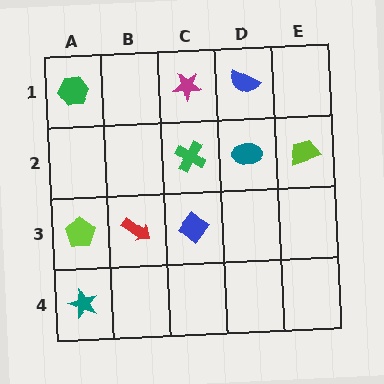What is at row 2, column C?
A green cross.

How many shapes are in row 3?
3 shapes.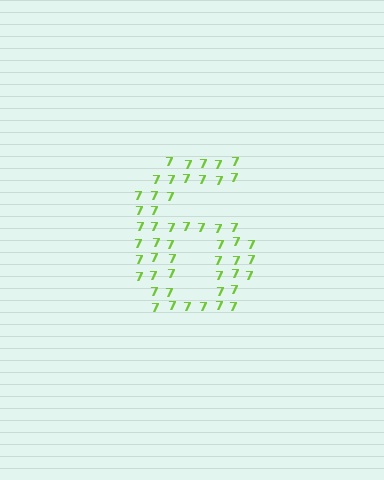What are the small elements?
The small elements are digit 7's.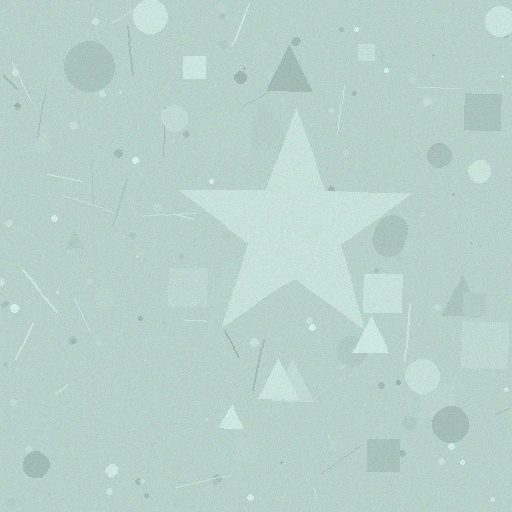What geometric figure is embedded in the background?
A star is embedded in the background.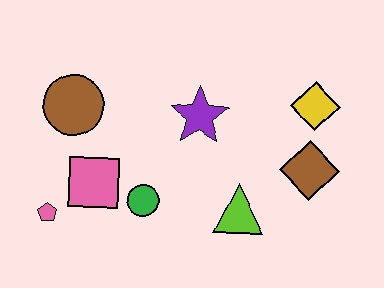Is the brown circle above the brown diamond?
Yes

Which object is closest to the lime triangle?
The brown diamond is closest to the lime triangle.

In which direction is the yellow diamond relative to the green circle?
The yellow diamond is to the right of the green circle.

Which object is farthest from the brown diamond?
The pink pentagon is farthest from the brown diamond.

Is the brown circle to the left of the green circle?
Yes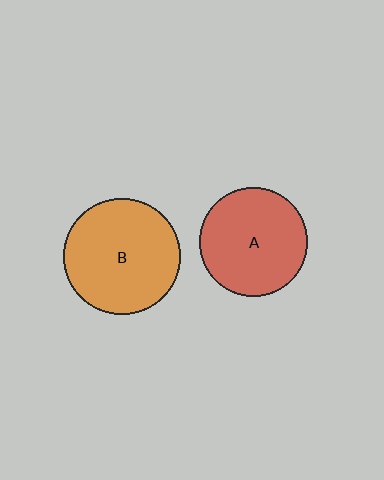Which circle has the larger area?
Circle B (orange).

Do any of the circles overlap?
No, none of the circles overlap.